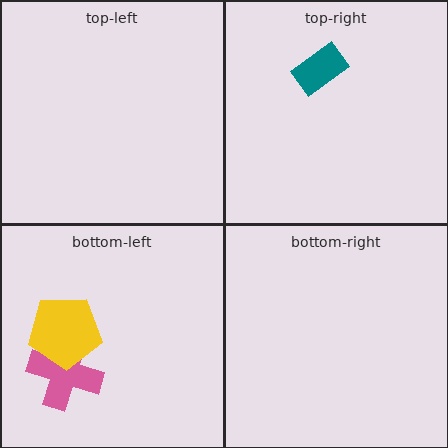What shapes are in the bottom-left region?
The pink cross, the yellow pentagon.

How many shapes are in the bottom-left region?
2.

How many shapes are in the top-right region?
1.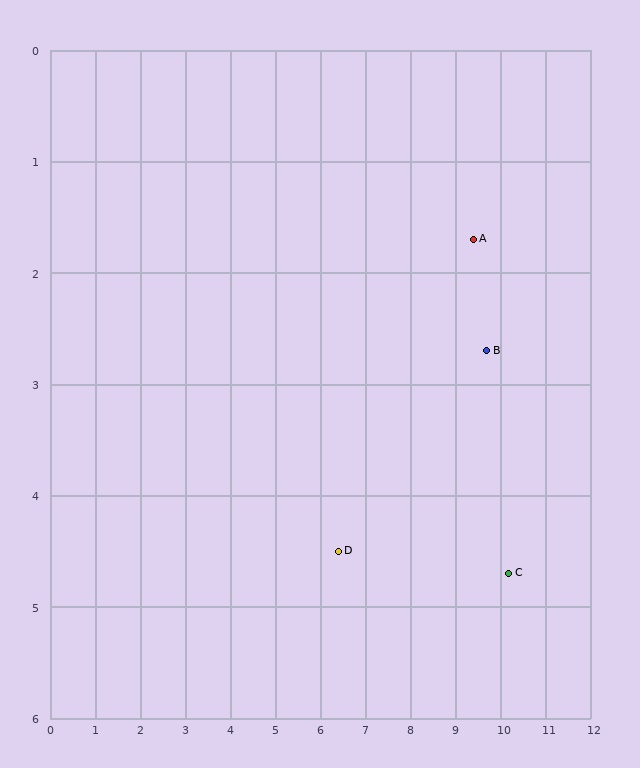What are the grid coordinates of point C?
Point C is at approximately (10.2, 4.7).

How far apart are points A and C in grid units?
Points A and C are about 3.1 grid units apart.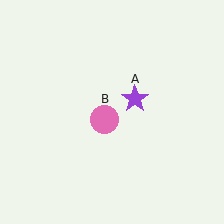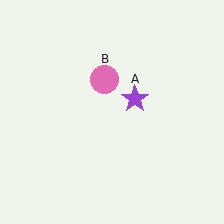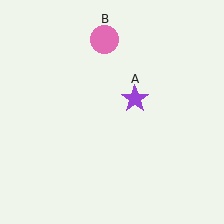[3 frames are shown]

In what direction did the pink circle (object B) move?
The pink circle (object B) moved up.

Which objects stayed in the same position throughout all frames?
Purple star (object A) remained stationary.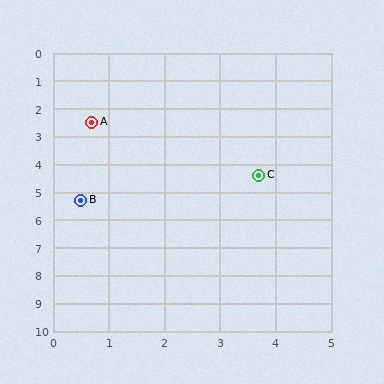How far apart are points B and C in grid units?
Points B and C are about 3.3 grid units apart.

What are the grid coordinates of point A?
Point A is at approximately (0.7, 2.5).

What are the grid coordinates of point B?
Point B is at approximately (0.5, 5.3).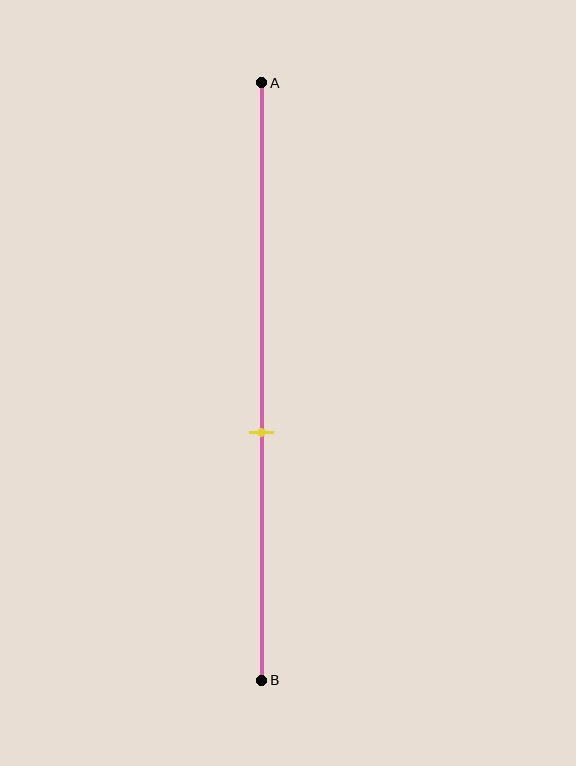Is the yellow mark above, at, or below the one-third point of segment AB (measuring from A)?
The yellow mark is below the one-third point of segment AB.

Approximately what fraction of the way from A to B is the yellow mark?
The yellow mark is approximately 60% of the way from A to B.